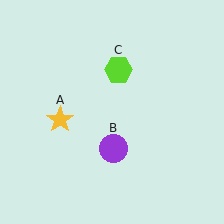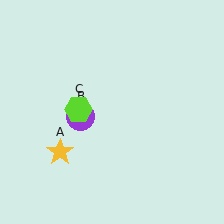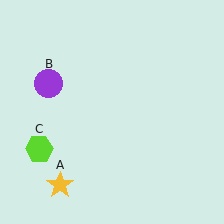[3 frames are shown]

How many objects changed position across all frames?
3 objects changed position: yellow star (object A), purple circle (object B), lime hexagon (object C).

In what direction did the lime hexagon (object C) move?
The lime hexagon (object C) moved down and to the left.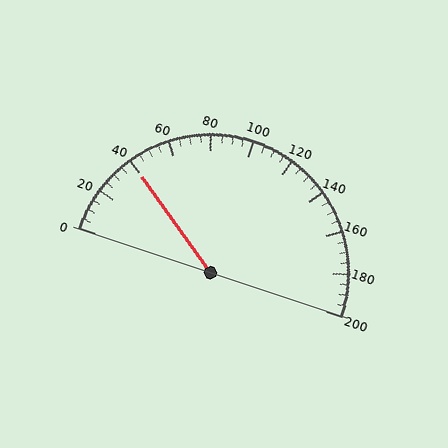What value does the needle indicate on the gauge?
The needle indicates approximately 40.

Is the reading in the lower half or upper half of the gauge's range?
The reading is in the lower half of the range (0 to 200).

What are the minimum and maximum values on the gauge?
The gauge ranges from 0 to 200.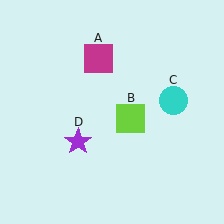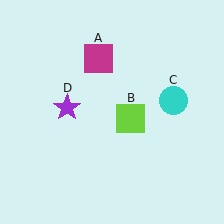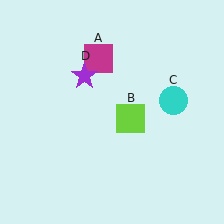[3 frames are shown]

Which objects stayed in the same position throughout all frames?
Magenta square (object A) and lime square (object B) and cyan circle (object C) remained stationary.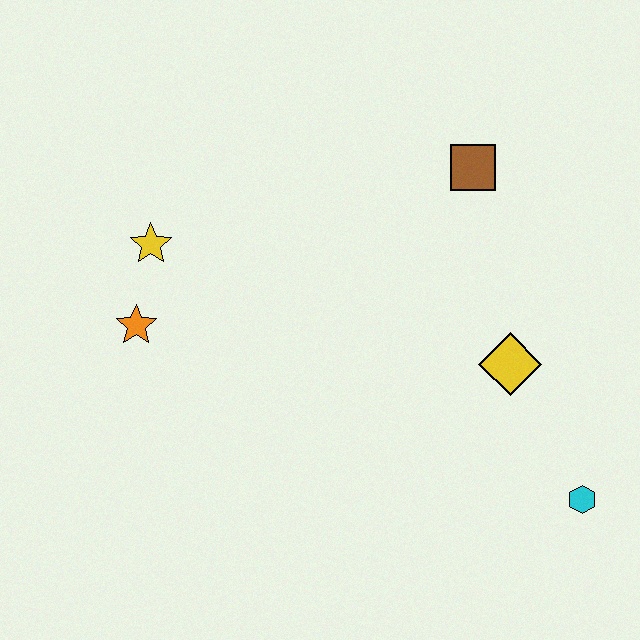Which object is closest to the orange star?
The yellow star is closest to the orange star.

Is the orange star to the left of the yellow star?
Yes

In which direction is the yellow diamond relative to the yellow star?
The yellow diamond is to the right of the yellow star.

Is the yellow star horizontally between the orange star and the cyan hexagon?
Yes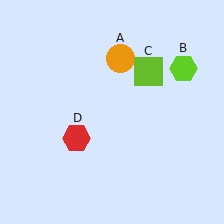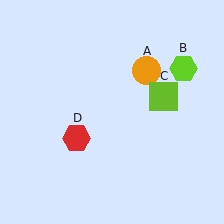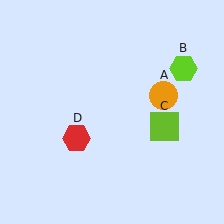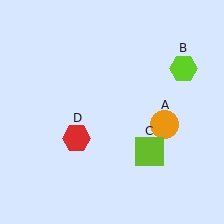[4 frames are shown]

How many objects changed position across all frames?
2 objects changed position: orange circle (object A), lime square (object C).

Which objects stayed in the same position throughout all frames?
Lime hexagon (object B) and red hexagon (object D) remained stationary.